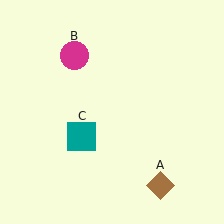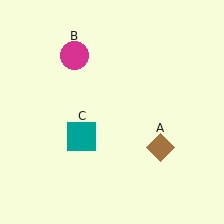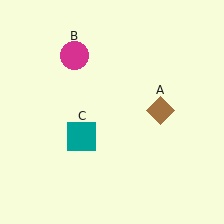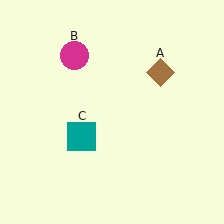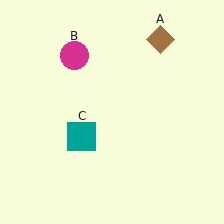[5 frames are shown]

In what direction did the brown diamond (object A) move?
The brown diamond (object A) moved up.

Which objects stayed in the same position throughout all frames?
Magenta circle (object B) and teal square (object C) remained stationary.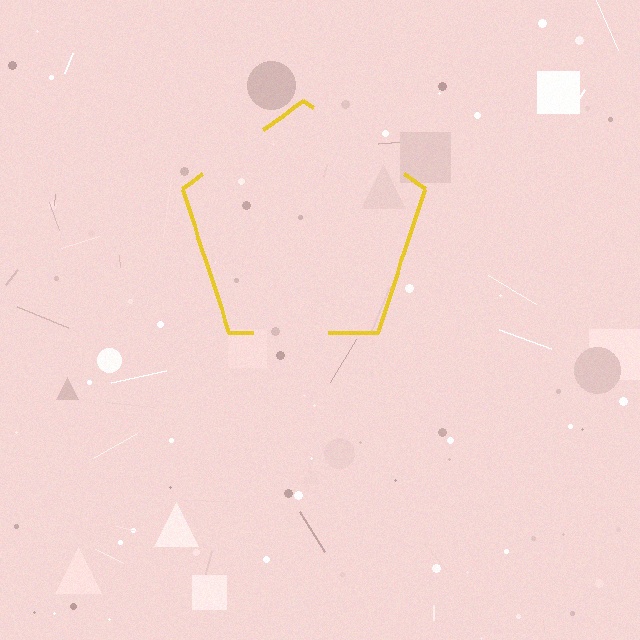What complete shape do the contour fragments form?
The contour fragments form a pentagon.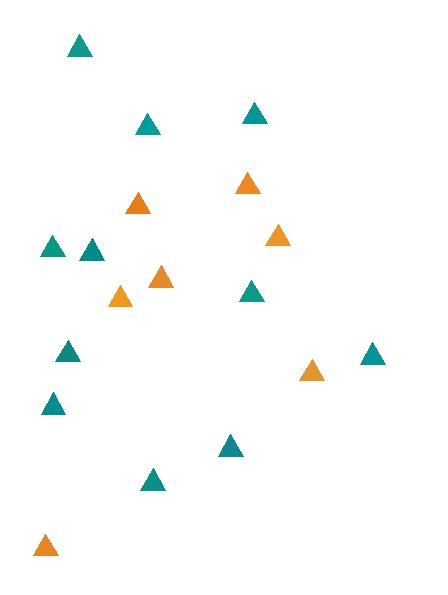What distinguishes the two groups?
There are 2 groups: one group of orange triangles (7) and one group of teal triangles (11).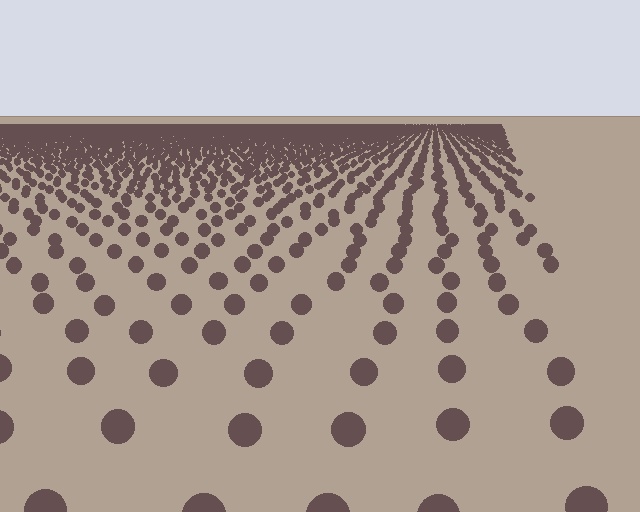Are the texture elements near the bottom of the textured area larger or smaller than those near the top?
Larger. Near the bottom, elements are closer to the viewer and appear at a bigger on-screen size.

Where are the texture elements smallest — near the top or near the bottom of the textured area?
Near the top.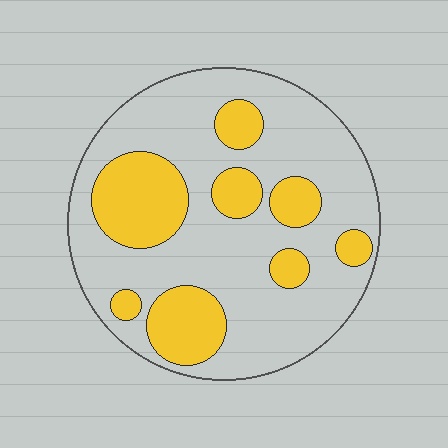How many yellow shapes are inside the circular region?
8.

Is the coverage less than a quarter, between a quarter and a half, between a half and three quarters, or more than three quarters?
Between a quarter and a half.